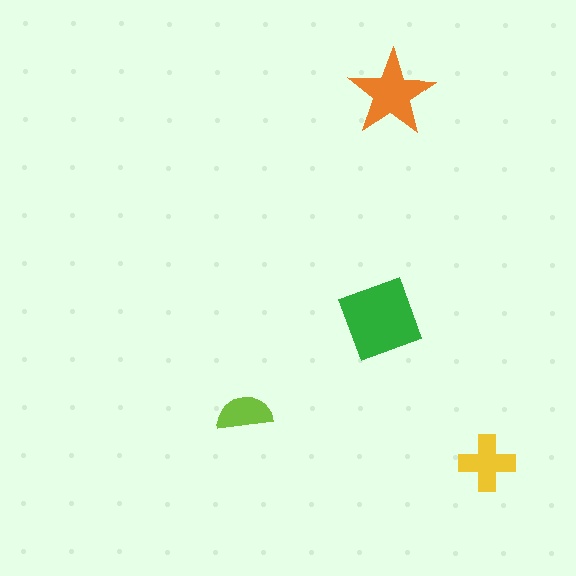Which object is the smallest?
The lime semicircle.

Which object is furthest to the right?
The yellow cross is rightmost.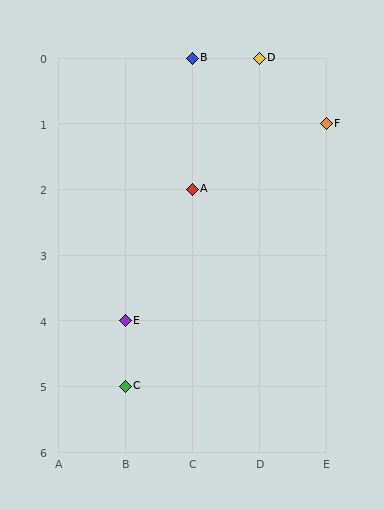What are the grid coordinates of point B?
Point B is at grid coordinates (C, 0).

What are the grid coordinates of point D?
Point D is at grid coordinates (D, 0).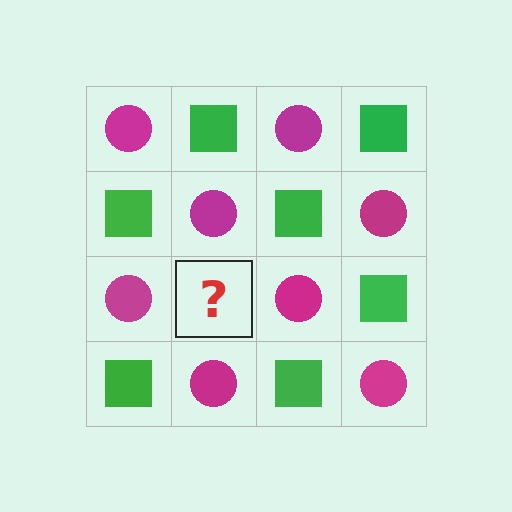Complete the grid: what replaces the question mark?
The question mark should be replaced with a green square.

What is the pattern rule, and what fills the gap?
The rule is that it alternates magenta circle and green square in a checkerboard pattern. The gap should be filled with a green square.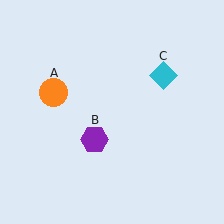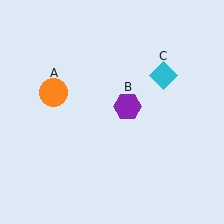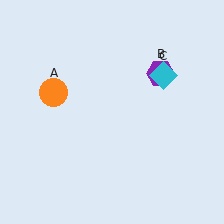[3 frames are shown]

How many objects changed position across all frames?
1 object changed position: purple hexagon (object B).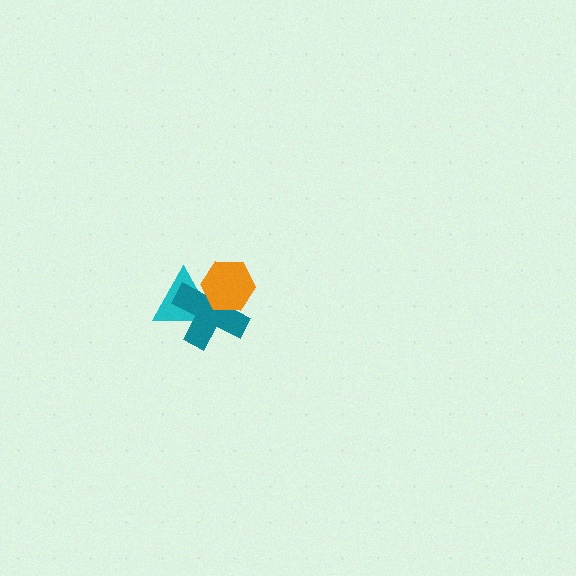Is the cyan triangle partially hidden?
Yes, it is partially covered by another shape.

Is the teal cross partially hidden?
Yes, it is partially covered by another shape.